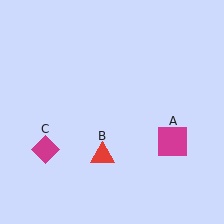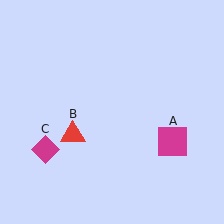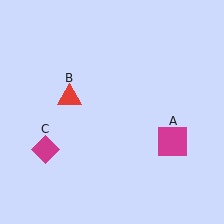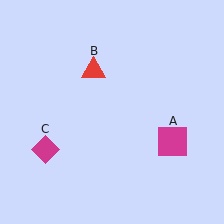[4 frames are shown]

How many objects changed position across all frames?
1 object changed position: red triangle (object B).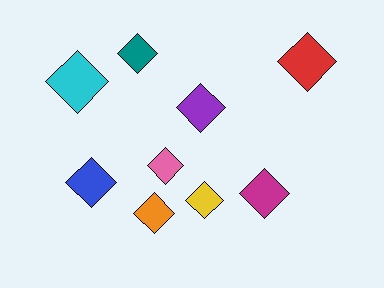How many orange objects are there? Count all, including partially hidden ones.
There is 1 orange object.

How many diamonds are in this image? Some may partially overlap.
There are 9 diamonds.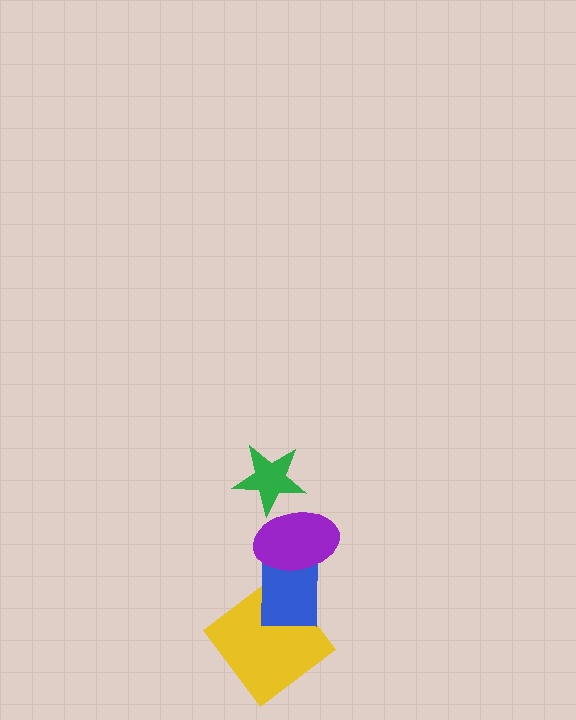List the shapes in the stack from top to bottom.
From top to bottom: the green star, the purple ellipse, the blue rectangle, the yellow diamond.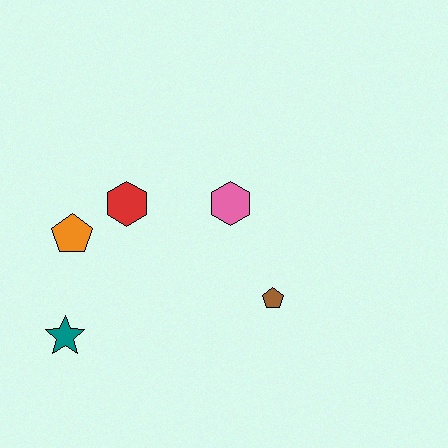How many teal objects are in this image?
There is 1 teal object.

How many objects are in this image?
There are 5 objects.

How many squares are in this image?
There are no squares.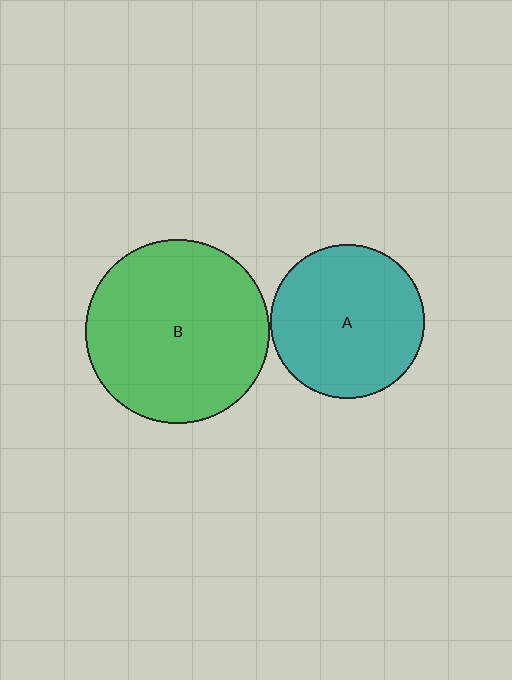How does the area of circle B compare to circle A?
Approximately 1.4 times.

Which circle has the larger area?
Circle B (green).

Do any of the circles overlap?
No, none of the circles overlap.